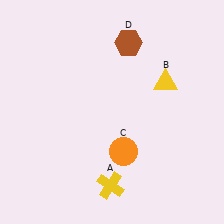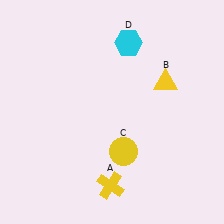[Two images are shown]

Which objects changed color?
C changed from orange to yellow. D changed from brown to cyan.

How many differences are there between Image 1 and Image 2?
There are 2 differences between the two images.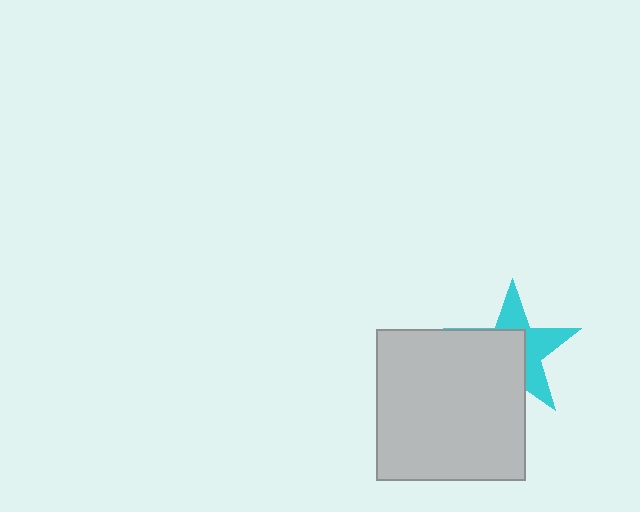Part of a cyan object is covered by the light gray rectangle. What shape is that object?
It is a star.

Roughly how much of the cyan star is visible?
About half of it is visible (roughly 48%).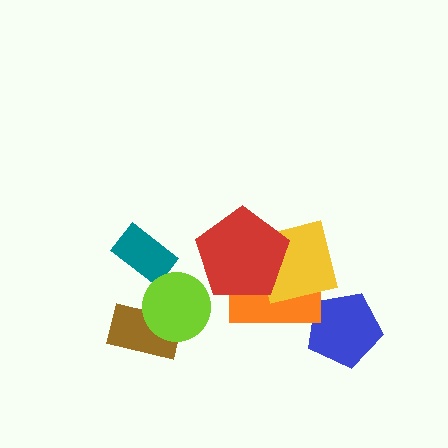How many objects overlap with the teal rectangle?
0 objects overlap with the teal rectangle.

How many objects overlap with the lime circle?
1 object overlaps with the lime circle.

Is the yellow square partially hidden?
Yes, it is partially covered by another shape.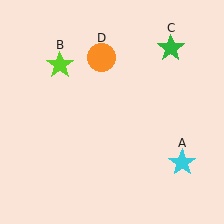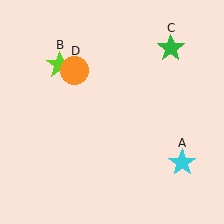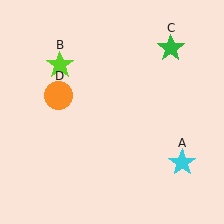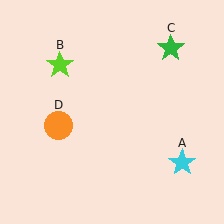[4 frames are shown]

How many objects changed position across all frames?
1 object changed position: orange circle (object D).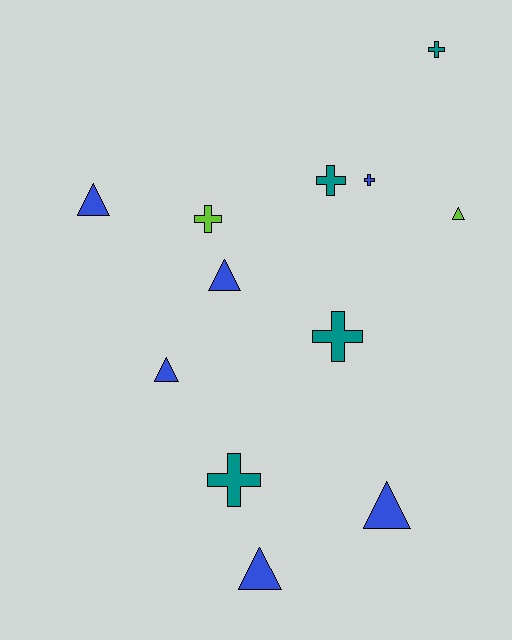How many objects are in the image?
There are 12 objects.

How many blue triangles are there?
There are 5 blue triangles.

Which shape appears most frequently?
Triangle, with 6 objects.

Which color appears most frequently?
Blue, with 6 objects.